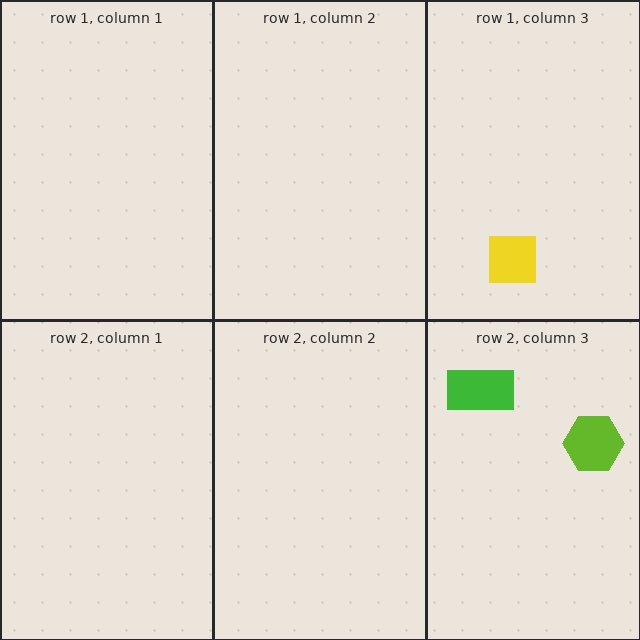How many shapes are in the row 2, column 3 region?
2.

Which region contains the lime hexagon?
The row 2, column 3 region.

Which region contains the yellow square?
The row 1, column 3 region.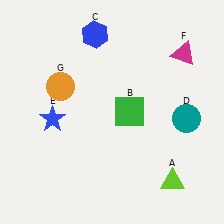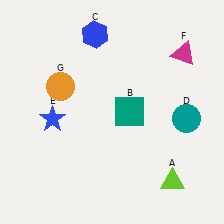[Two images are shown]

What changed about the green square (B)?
In Image 1, B is green. In Image 2, it changed to teal.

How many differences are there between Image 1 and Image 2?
There is 1 difference between the two images.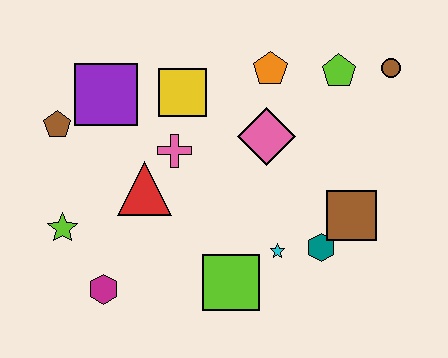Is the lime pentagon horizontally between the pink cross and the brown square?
Yes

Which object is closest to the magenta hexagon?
The lime star is closest to the magenta hexagon.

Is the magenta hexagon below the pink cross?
Yes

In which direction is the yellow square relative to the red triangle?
The yellow square is above the red triangle.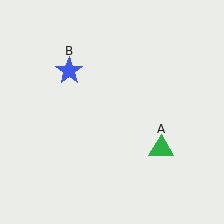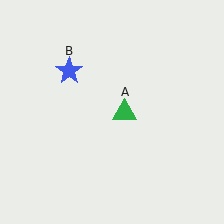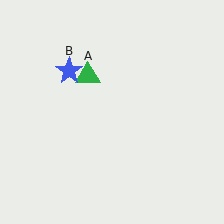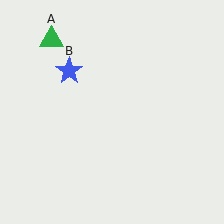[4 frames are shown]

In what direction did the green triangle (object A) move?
The green triangle (object A) moved up and to the left.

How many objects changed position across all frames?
1 object changed position: green triangle (object A).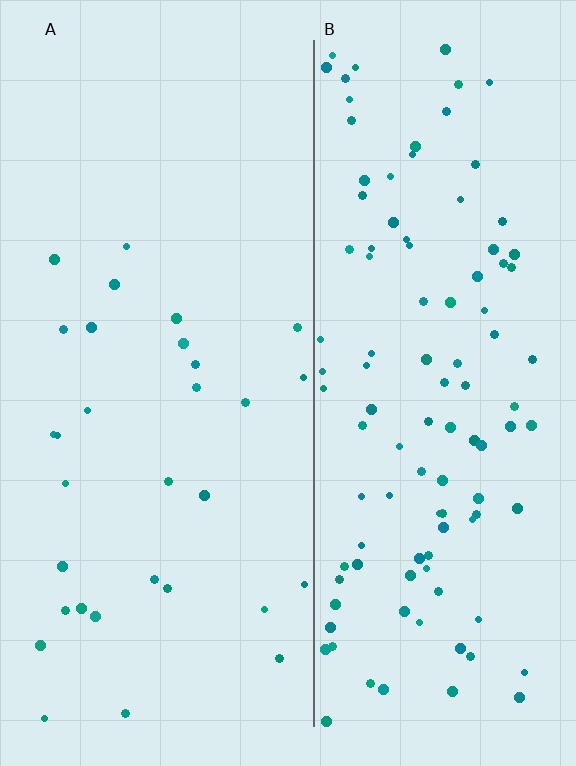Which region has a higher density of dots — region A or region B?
B (the right).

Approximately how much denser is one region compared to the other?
Approximately 3.7× — region B over region A.